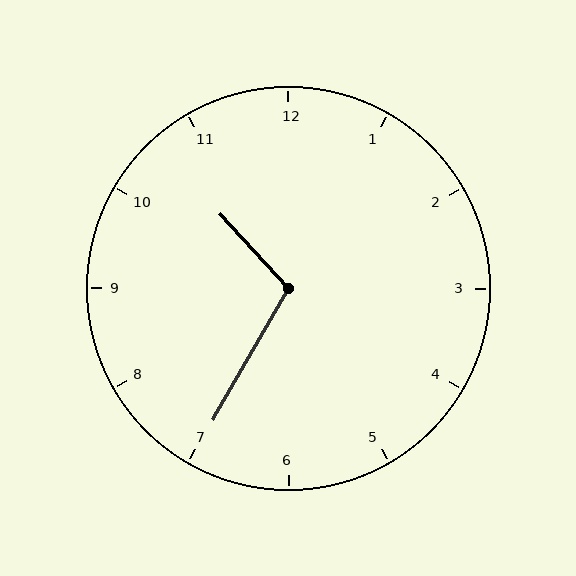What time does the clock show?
10:35.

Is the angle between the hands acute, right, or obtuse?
It is obtuse.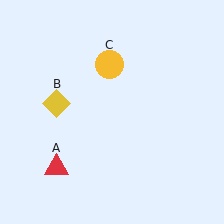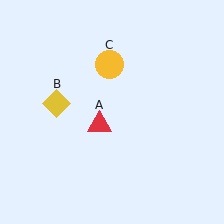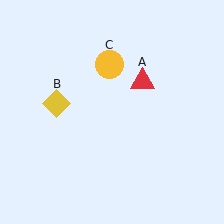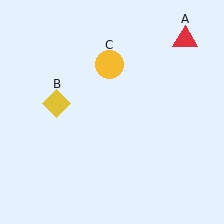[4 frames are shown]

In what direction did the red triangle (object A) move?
The red triangle (object A) moved up and to the right.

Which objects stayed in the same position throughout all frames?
Yellow diamond (object B) and yellow circle (object C) remained stationary.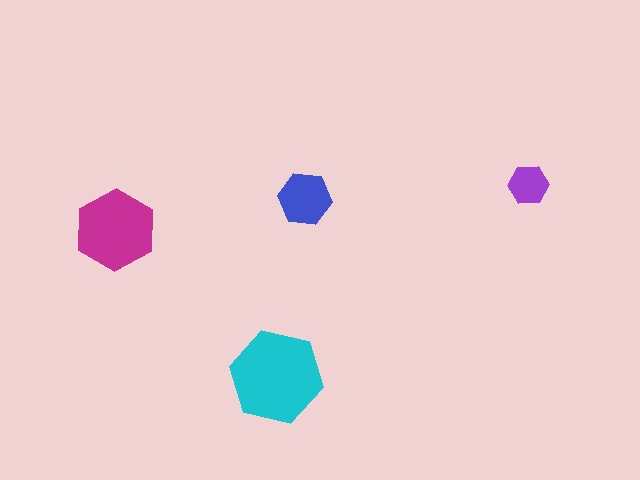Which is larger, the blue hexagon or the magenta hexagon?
The magenta one.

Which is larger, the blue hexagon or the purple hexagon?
The blue one.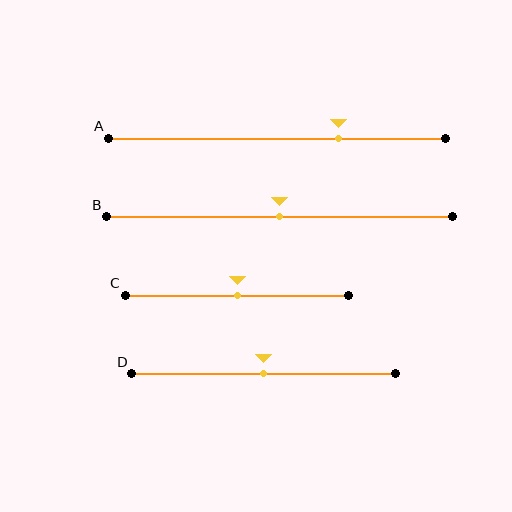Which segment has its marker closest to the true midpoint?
Segment B has its marker closest to the true midpoint.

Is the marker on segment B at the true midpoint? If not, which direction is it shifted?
Yes, the marker on segment B is at the true midpoint.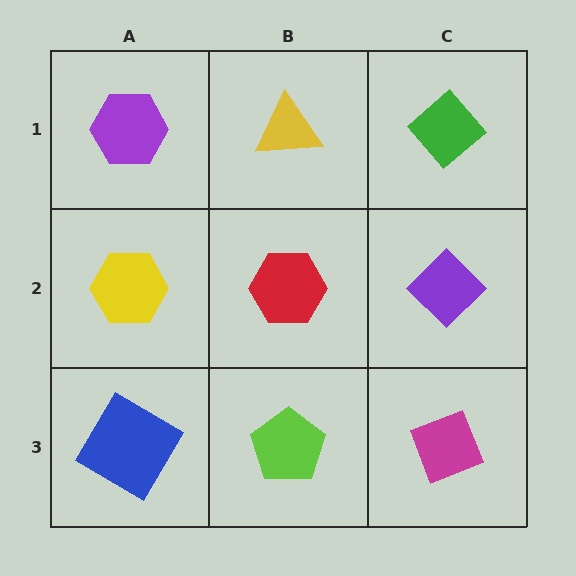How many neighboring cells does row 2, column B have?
4.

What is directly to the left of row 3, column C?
A lime pentagon.